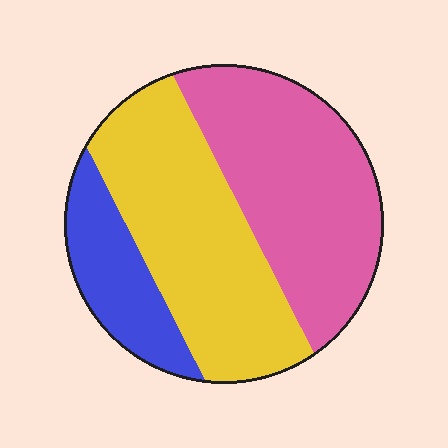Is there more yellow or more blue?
Yellow.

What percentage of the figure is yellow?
Yellow takes up between a third and a half of the figure.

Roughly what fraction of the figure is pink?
Pink takes up about two fifths (2/5) of the figure.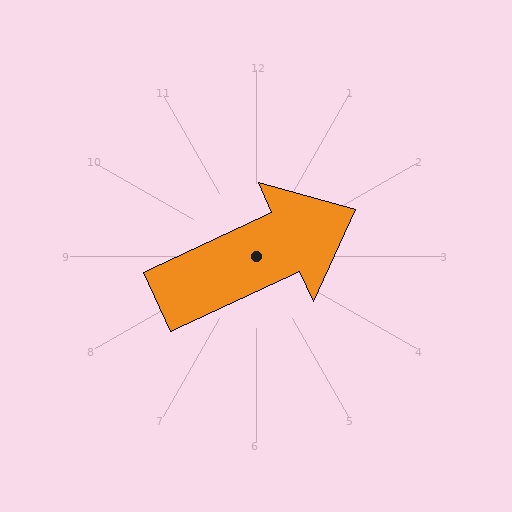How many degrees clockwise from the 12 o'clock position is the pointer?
Approximately 65 degrees.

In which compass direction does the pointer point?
Northeast.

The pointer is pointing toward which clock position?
Roughly 2 o'clock.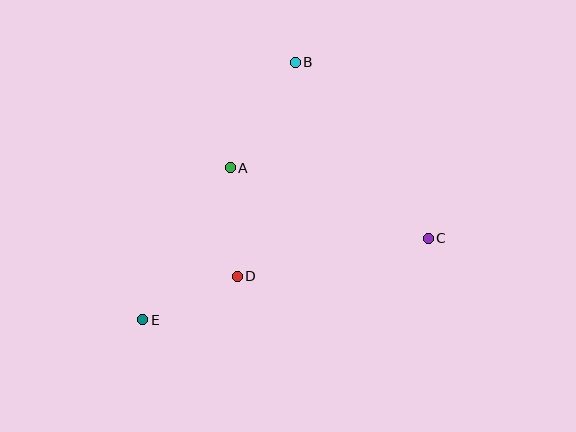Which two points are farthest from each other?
Points B and E are farthest from each other.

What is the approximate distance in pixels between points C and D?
The distance between C and D is approximately 194 pixels.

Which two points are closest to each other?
Points D and E are closest to each other.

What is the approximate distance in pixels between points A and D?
The distance between A and D is approximately 108 pixels.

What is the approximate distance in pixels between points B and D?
The distance between B and D is approximately 222 pixels.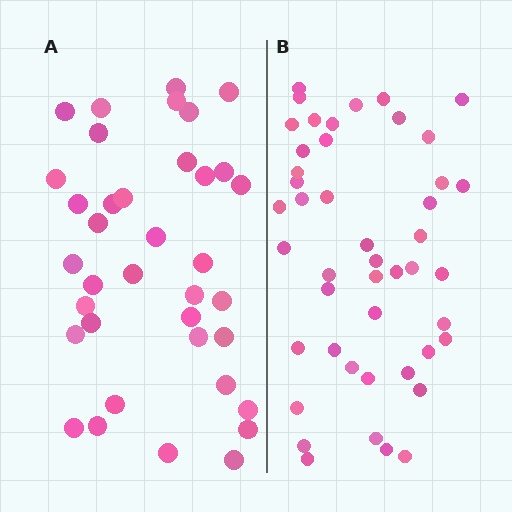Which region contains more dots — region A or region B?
Region B (the right region) has more dots.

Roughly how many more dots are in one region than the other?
Region B has roughly 8 or so more dots than region A.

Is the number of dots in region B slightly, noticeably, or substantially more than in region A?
Region B has only slightly more — the two regions are fairly close. The ratio is roughly 1.2 to 1.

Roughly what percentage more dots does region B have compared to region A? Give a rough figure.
About 25% more.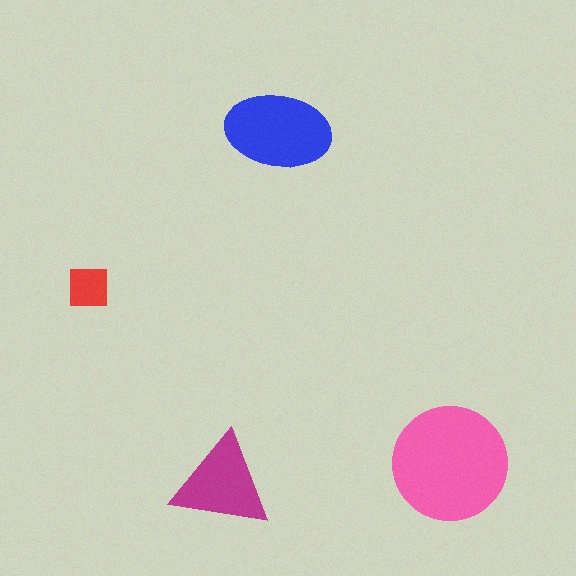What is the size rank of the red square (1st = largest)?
4th.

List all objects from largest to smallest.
The pink circle, the blue ellipse, the magenta triangle, the red square.